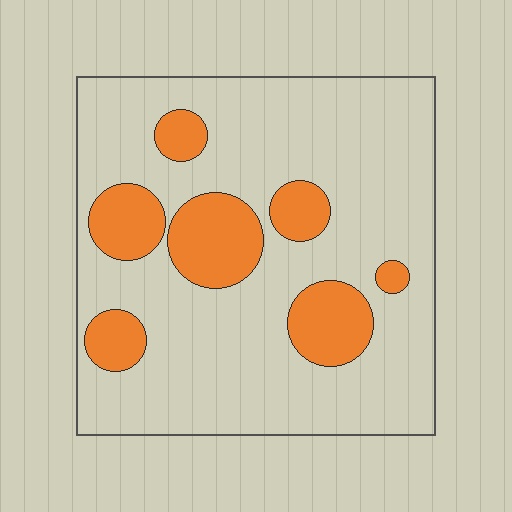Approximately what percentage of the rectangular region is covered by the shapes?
Approximately 20%.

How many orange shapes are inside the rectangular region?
7.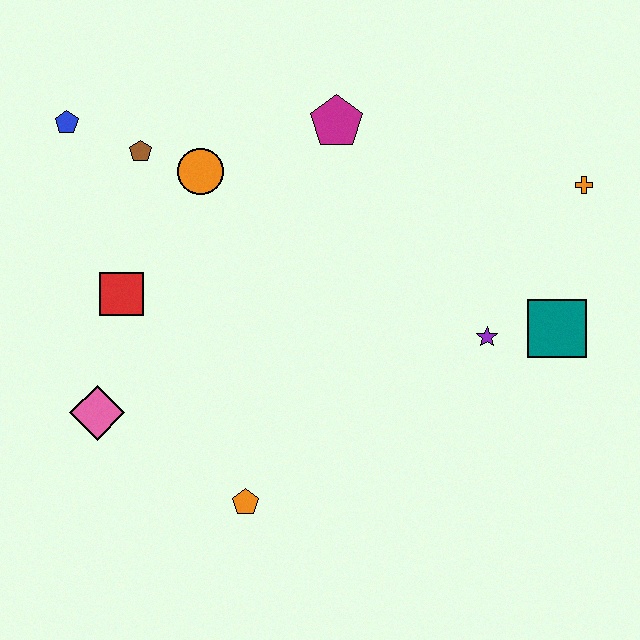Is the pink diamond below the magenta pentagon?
Yes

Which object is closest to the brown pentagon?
The orange circle is closest to the brown pentagon.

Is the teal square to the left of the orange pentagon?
No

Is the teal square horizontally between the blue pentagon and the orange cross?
Yes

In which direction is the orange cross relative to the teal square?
The orange cross is above the teal square.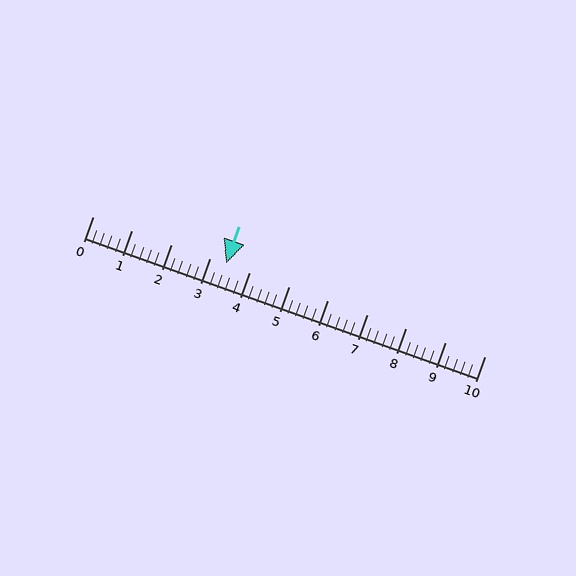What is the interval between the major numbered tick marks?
The major tick marks are spaced 1 units apart.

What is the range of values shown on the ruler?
The ruler shows values from 0 to 10.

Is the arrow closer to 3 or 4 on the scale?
The arrow is closer to 3.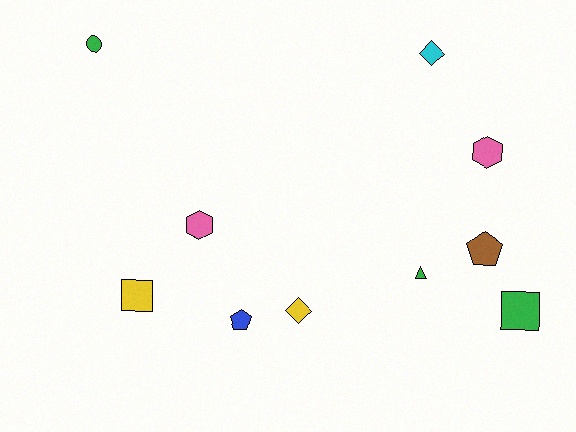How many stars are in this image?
There are no stars.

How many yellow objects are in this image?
There are 2 yellow objects.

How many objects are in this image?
There are 10 objects.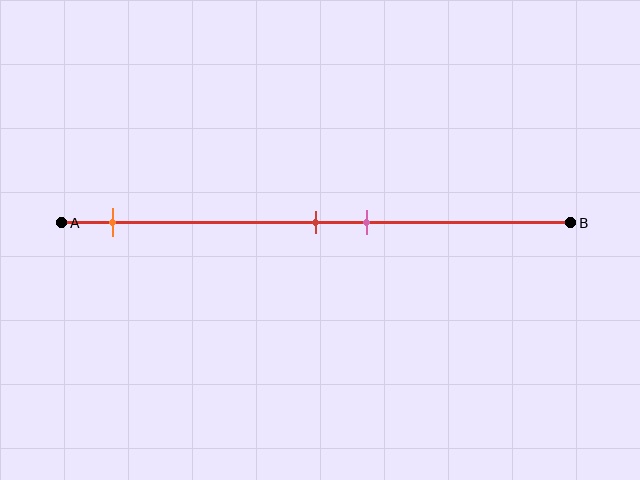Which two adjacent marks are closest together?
The red and pink marks are the closest adjacent pair.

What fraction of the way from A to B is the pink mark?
The pink mark is approximately 60% (0.6) of the way from A to B.